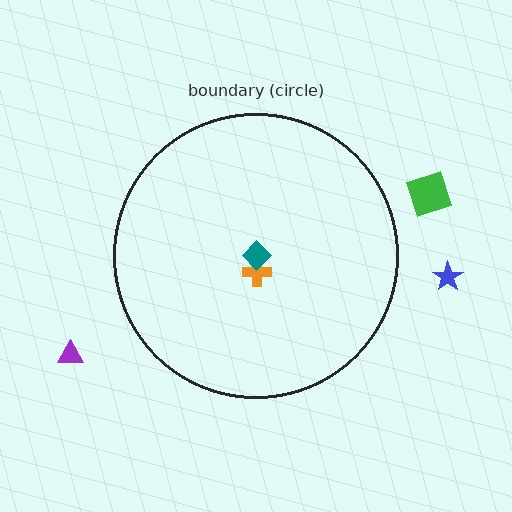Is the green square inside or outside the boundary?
Outside.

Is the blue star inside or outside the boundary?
Outside.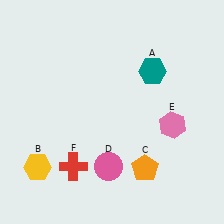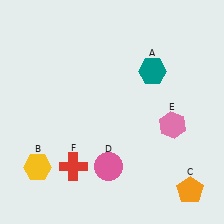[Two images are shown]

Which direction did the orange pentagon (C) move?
The orange pentagon (C) moved right.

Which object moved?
The orange pentagon (C) moved right.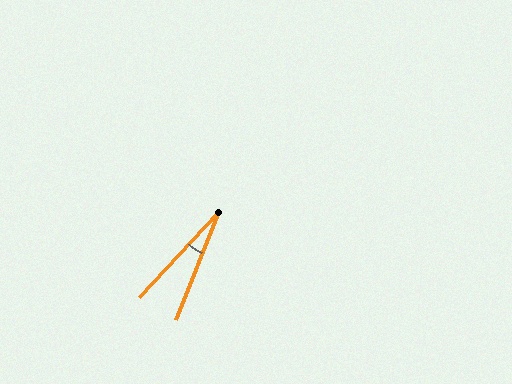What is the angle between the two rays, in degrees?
Approximately 21 degrees.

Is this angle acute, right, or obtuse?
It is acute.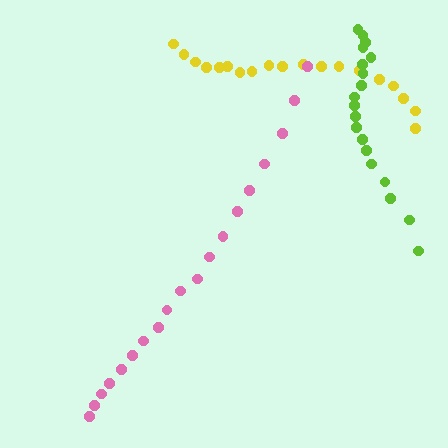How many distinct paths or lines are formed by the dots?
There are 3 distinct paths.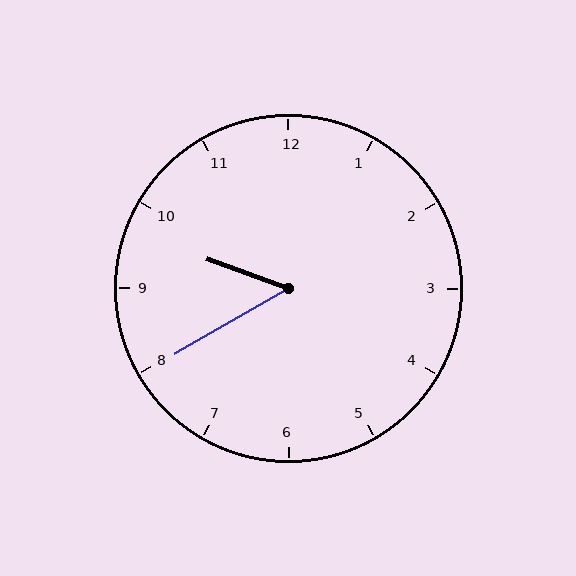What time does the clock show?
9:40.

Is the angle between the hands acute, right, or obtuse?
It is acute.